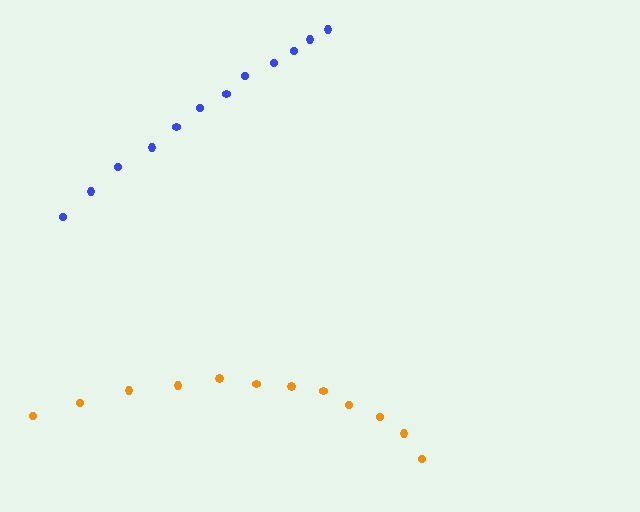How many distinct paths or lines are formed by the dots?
There are 2 distinct paths.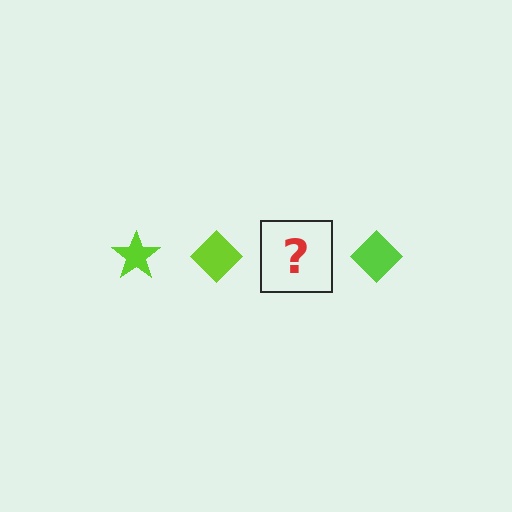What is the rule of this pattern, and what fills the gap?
The rule is that the pattern cycles through star, diamond shapes in lime. The gap should be filled with a lime star.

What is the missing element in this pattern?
The missing element is a lime star.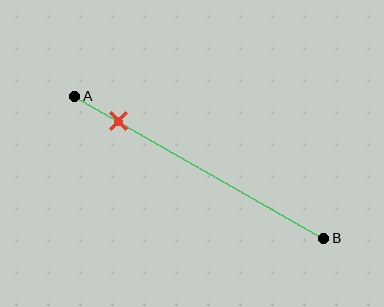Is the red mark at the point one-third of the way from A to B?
No, the mark is at about 20% from A, not at the 33% one-third point.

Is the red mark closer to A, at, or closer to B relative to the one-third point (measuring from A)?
The red mark is closer to point A than the one-third point of segment AB.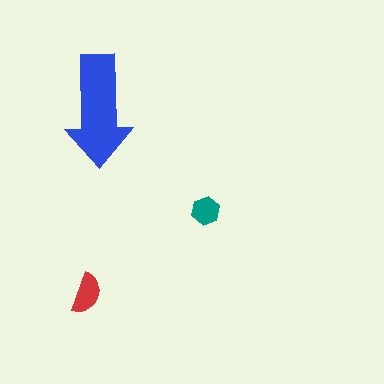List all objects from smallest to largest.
The teal hexagon, the red semicircle, the blue arrow.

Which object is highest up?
The blue arrow is topmost.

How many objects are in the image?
There are 3 objects in the image.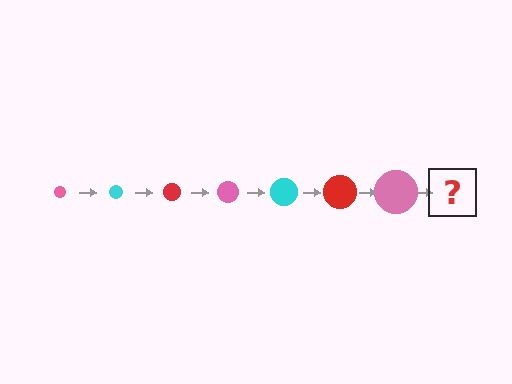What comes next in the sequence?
The next element should be a cyan circle, larger than the previous one.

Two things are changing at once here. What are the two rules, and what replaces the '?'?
The two rules are that the circle grows larger each step and the color cycles through pink, cyan, and red. The '?' should be a cyan circle, larger than the previous one.